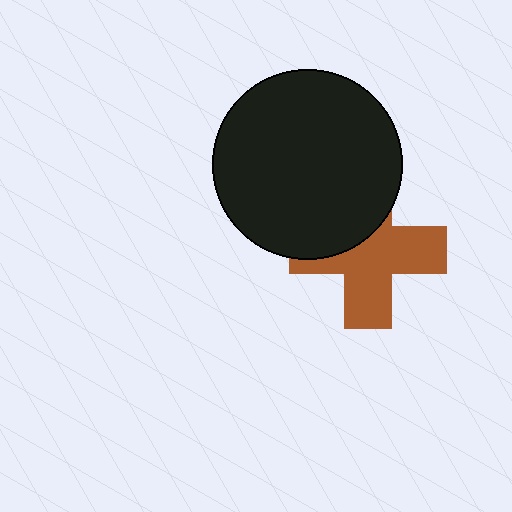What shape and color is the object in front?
The object in front is a black circle.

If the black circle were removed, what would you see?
You would see the complete brown cross.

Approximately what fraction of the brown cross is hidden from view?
Roughly 38% of the brown cross is hidden behind the black circle.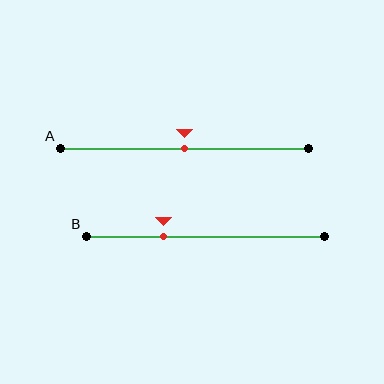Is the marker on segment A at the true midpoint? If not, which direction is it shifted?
Yes, the marker on segment A is at the true midpoint.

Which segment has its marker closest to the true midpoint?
Segment A has its marker closest to the true midpoint.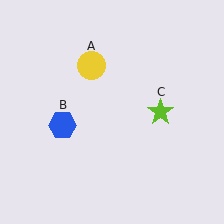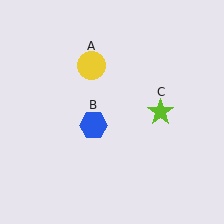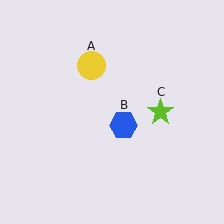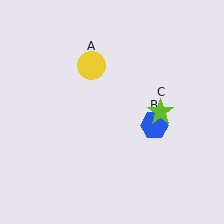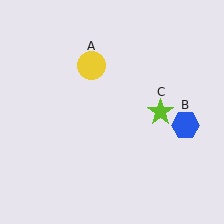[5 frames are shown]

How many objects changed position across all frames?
1 object changed position: blue hexagon (object B).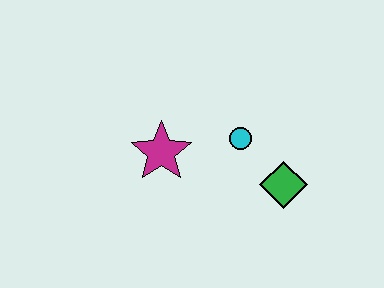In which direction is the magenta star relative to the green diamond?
The magenta star is to the left of the green diamond.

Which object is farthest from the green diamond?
The magenta star is farthest from the green diamond.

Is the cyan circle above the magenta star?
Yes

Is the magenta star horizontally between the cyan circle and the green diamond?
No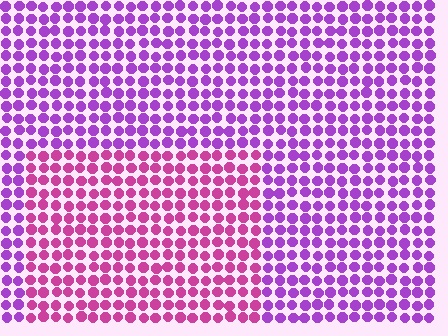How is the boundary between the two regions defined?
The boundary is defined purely by a slight shift in hue (about 37 degrees). Spacing, size, and orientation are identical on both sides.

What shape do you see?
I see a rectangle.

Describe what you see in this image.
The image is filled with small purple elements in a uniform arrangement. A rectangle-shaped region is visible where the elements are tinted to a slightly different hue, forming a subtle color boundary.